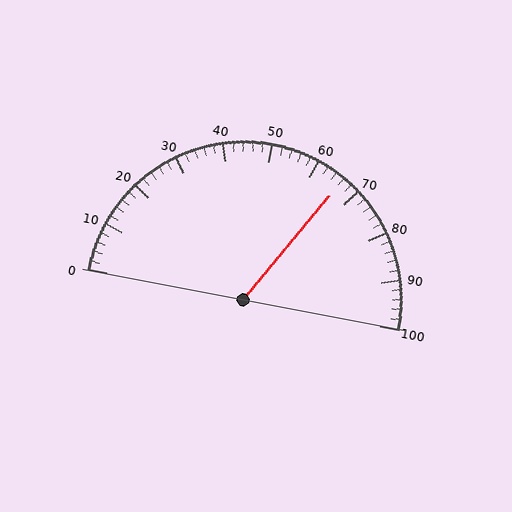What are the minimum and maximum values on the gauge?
The gauge ranges from 0 to 100.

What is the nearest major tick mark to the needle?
The nearest major tick mark is 70.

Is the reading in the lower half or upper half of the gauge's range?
The reading is in the upper half of the range (0 to 100).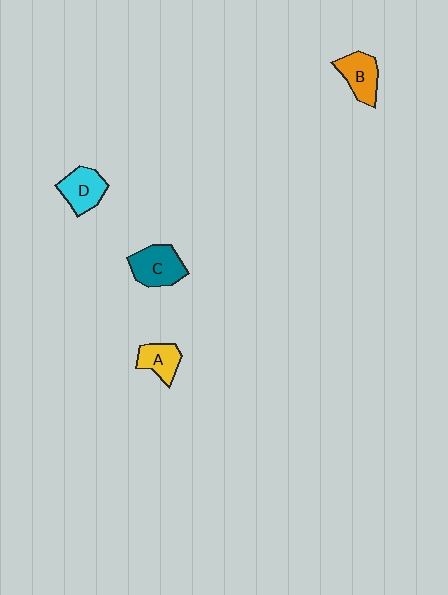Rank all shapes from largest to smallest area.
From largest to smallest: C (teal), D (cyan), B (orange), A (yellow).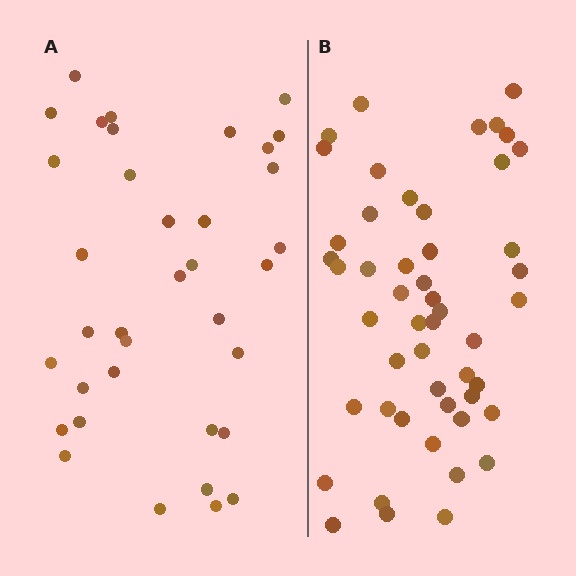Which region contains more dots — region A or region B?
Region B (the right region) has more dots.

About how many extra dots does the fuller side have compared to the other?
Region B has approximately 15 more dots than region A.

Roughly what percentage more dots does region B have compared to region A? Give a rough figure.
About 40% more.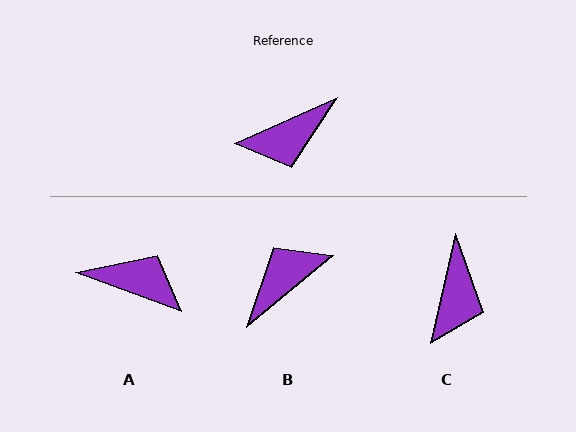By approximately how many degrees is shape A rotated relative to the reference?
Approximately 136 degrees counter-clockwise.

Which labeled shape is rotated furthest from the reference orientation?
B, about 165 degrees away.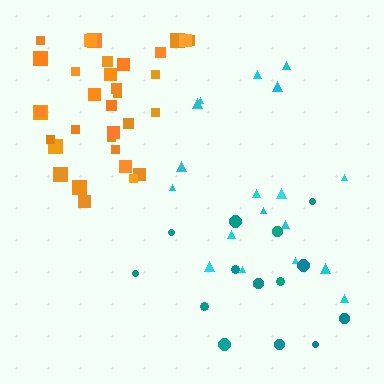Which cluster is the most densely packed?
Orange.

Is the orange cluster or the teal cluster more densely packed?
Orange.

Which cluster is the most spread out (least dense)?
Cyan.